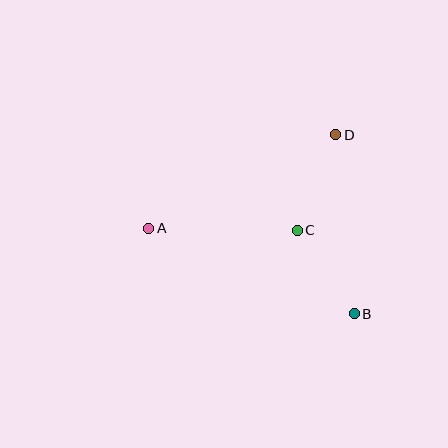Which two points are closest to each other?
Points B and C are closest to each other.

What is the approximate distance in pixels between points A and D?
The distance between A and D is approximately 209 pixels.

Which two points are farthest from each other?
Points A and B are farthest from each other.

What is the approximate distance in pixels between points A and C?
The distance between A and C is approximately 149 pixels.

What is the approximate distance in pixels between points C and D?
The distance between C and D is approximately 103 pixels.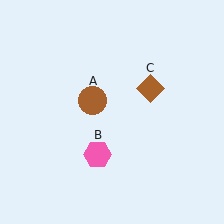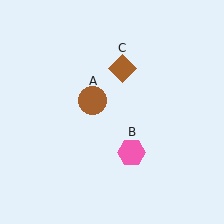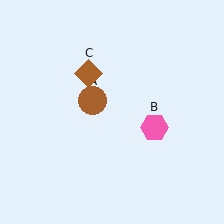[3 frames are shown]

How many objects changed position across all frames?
2 objects changed position: pink hexagon (object B), brown diamond (object C).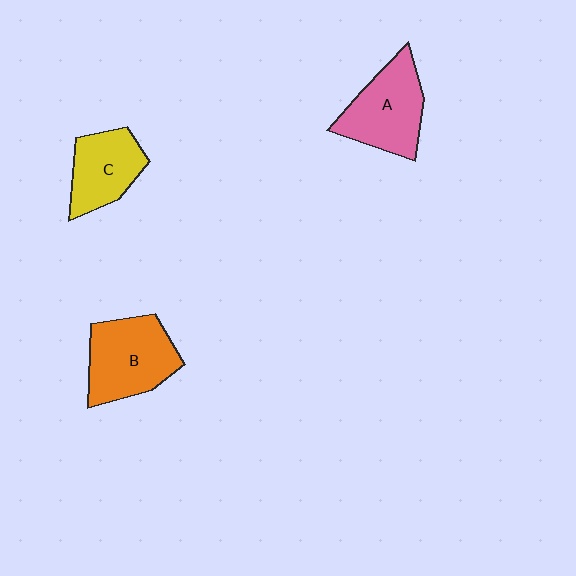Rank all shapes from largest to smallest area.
From largest to smallest: B (orange), A (pink), C (yellow).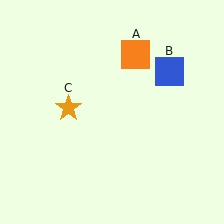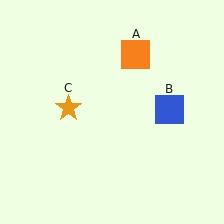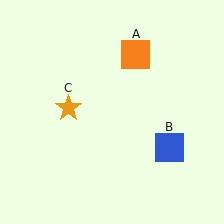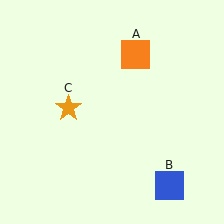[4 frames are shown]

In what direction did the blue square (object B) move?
The blue square (object B) moved down.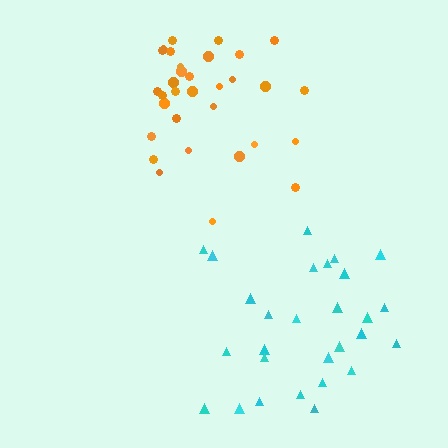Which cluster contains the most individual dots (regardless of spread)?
Orange (32).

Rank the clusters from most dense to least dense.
orange, cyan.